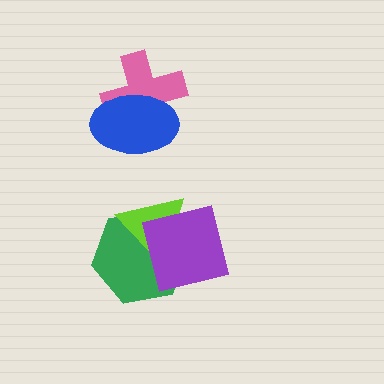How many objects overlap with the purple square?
2 objects overlap with the purple square.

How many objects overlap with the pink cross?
1 object overlaps with the pink cross.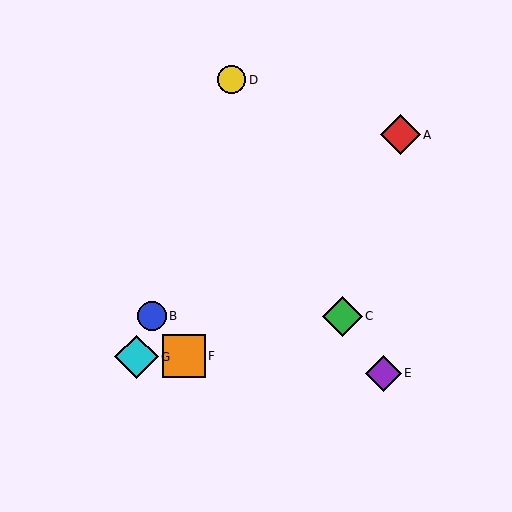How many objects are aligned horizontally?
2 objects (B, C) are aligned horizontally.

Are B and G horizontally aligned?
No, B is at y≈316 and G is at y≈357.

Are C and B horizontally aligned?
Yes, both are at y≈316.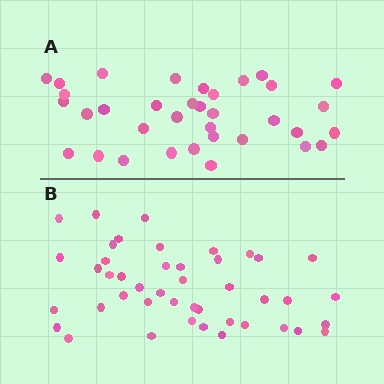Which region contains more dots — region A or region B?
Region B (the bottom region) has more dots.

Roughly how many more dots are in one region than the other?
Region B has roughly 8 or so more dots than region A.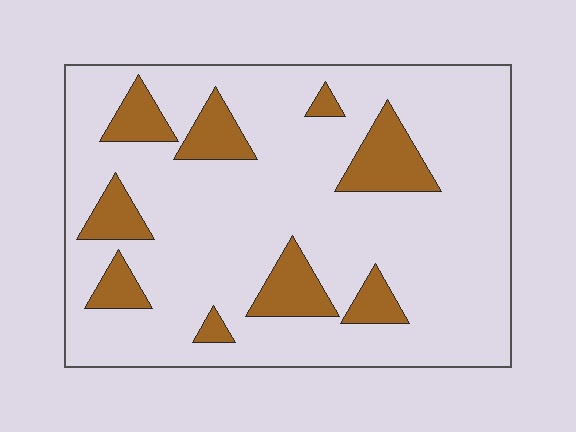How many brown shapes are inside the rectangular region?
9.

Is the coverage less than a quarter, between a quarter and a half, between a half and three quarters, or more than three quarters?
Less than a quarter.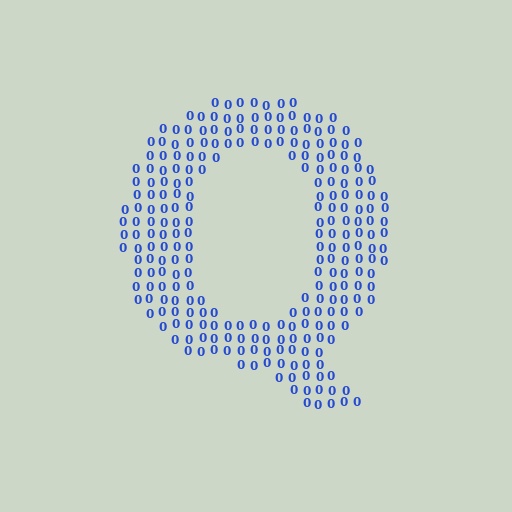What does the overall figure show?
The overall figure shows the letter Q.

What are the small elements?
The small elements are digit 0's.